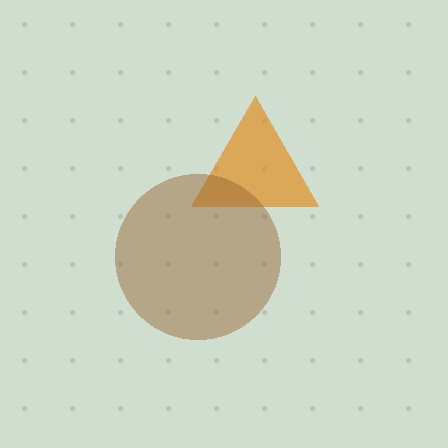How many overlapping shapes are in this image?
There are 2 overlapping shapes in the image.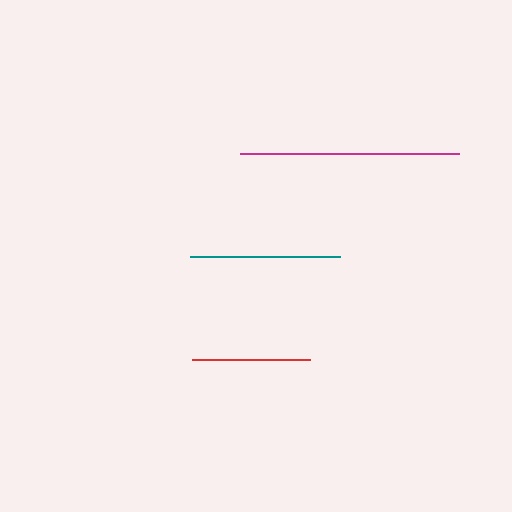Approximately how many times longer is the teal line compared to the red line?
The teal line is approximately 1.3 times the length of the red line.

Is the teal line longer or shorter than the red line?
The teal line is longer than the red line.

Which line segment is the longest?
The magenta line is the longest at approximately 219 pixels.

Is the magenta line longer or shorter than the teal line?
The magenta line is longer than the teal line.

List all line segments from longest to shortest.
From longest to shortest: magenta, teal, red.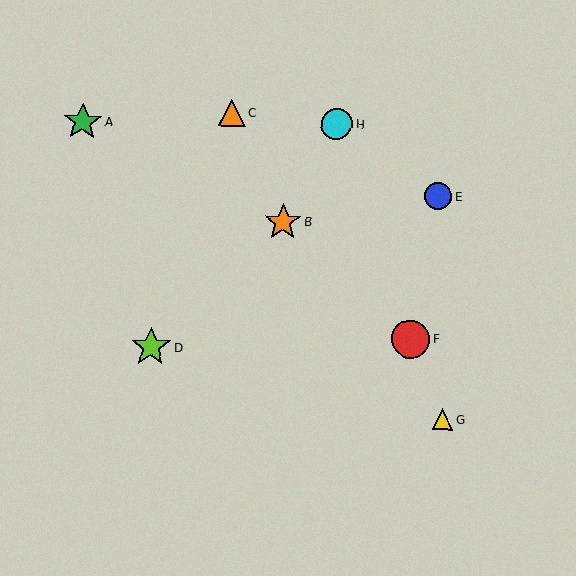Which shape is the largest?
The lime star (labeled D) is the largest.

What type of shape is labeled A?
Shape A is a green star.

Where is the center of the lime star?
The center of the lime star is at (151, 347).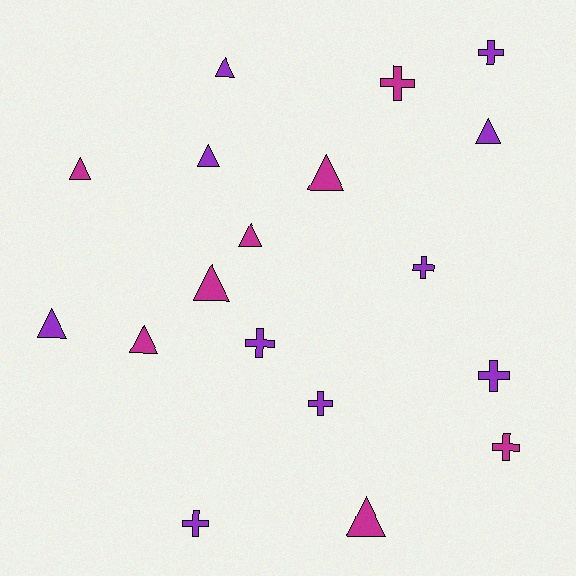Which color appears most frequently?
Purple, with 10 objects.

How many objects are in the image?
There are 18 objects.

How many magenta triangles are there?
There are 6 magenta triangles.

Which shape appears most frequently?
Triangle, with 10 objects.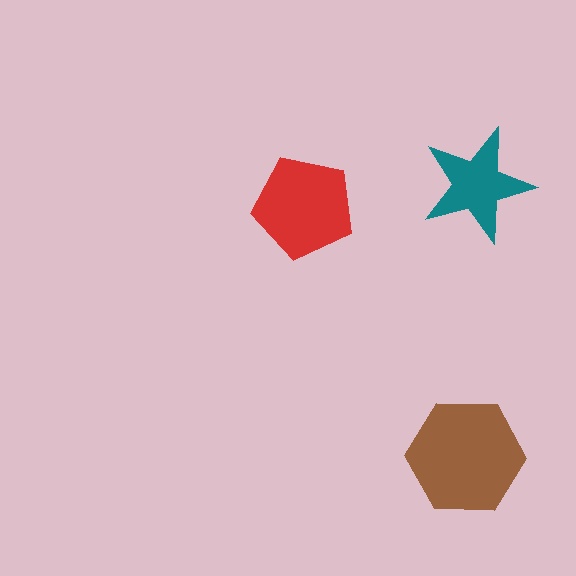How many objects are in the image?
There are 3 objects in the image.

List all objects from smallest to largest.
The teal star, the red pentagon, the brown hexagon.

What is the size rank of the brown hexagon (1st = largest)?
1st.